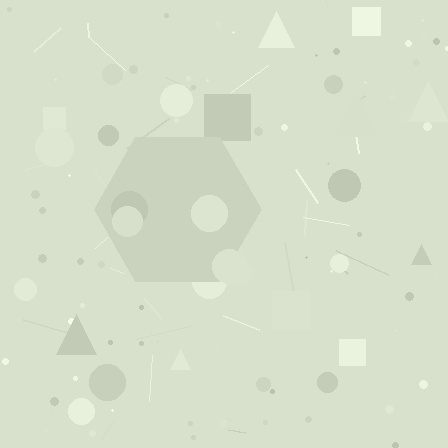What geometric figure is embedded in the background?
A hexagon is embedded in the background.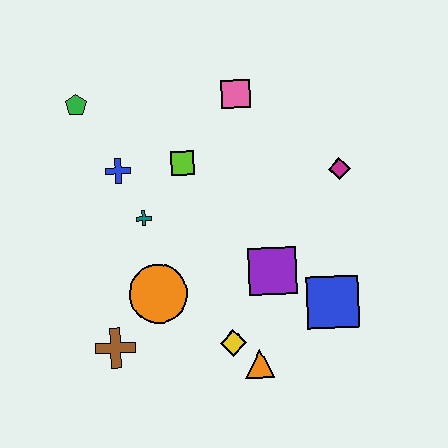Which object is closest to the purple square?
The blue square is closest to the purple square.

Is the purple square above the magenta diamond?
No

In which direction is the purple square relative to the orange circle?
The purple square is to the right of the orange circle.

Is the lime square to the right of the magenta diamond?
No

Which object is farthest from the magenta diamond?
The brown cross is farthest from the magenta diamond.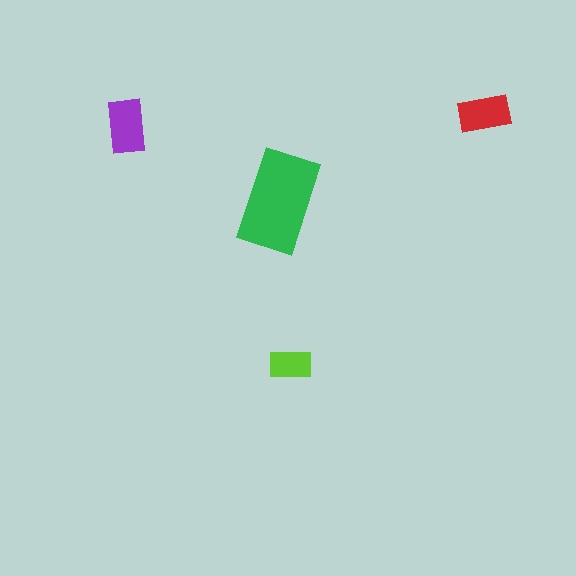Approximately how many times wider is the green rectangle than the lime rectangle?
About 2.5 times wider.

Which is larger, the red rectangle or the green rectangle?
The green one.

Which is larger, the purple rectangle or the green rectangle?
The green one.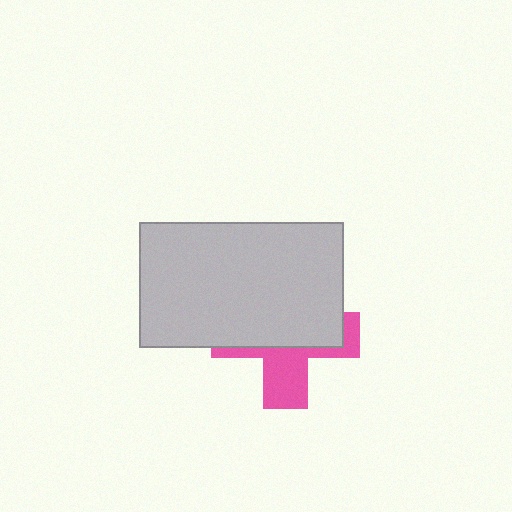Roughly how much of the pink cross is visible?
A small part of it is visible (roughly 38%).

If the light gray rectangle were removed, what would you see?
You would see the complete pink cross.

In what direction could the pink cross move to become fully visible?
The pink cross could move down. That would shift it out from behind the light gray rectangle entirely.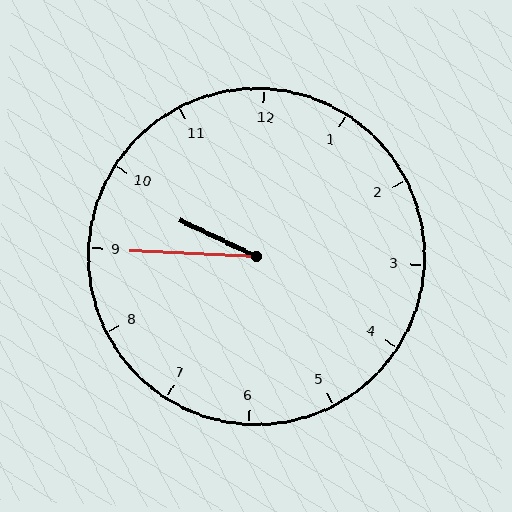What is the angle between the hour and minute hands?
Approximately 22 degrees.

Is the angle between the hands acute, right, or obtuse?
It is acute.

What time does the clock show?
9:45.